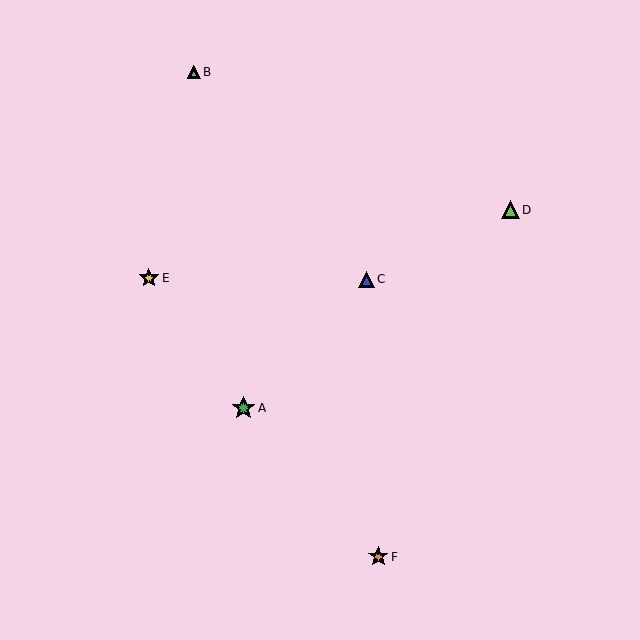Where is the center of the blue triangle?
The center of the blue triangle is at (366, 279).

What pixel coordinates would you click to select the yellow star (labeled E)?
Click at (149, 278) to select the yellow star E.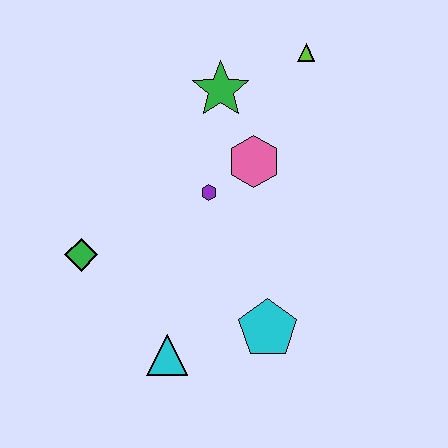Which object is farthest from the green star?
The cyan triangle is farthest from the green star.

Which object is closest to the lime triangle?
The green star is closest to the lime triangle.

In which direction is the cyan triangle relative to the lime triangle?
The cyan triangle is below the lime triangle.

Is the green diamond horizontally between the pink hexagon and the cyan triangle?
No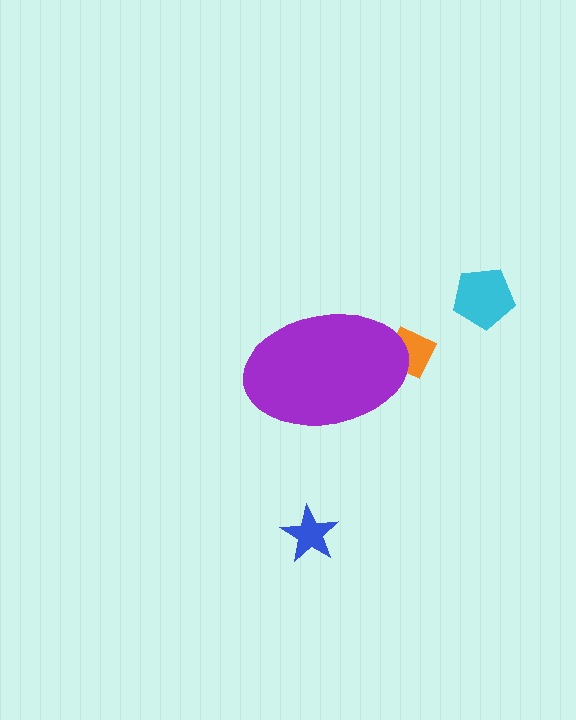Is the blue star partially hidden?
No, the blue star is fully visible.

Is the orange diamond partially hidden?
Yes, the orange diamond is partially hidden behind the purple ellipse.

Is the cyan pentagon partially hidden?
No, the cyan pentagon is fully visible.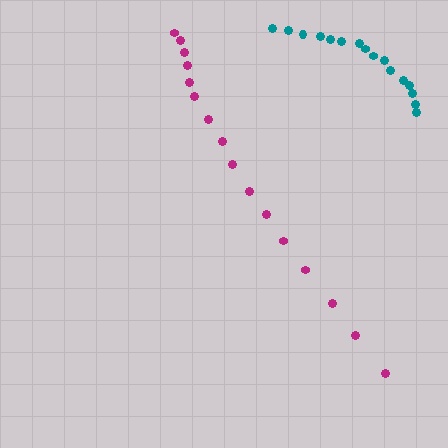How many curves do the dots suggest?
There are 2 distinct paths.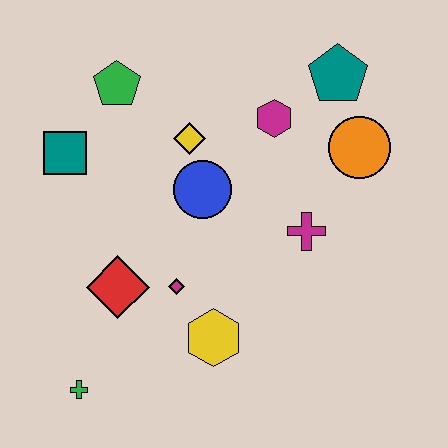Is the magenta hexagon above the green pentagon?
No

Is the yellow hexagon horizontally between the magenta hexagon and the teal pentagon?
No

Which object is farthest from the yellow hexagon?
The teal pentagon is farthest from the yellow hexagon.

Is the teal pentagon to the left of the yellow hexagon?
No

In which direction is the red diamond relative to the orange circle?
The red diamond is to the left of the orange circle.